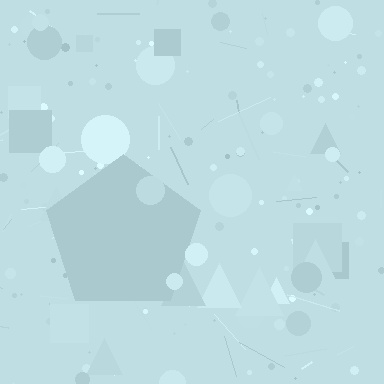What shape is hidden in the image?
A pentagon is hidden in the image.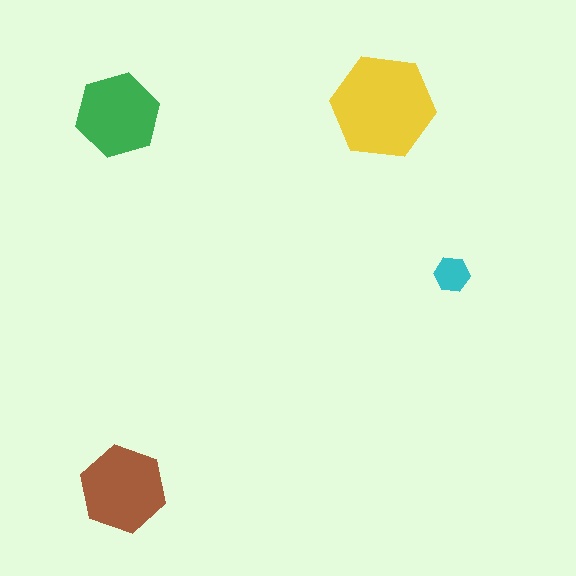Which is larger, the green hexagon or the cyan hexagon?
The green one.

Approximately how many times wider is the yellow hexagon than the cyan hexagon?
About 3 times wider.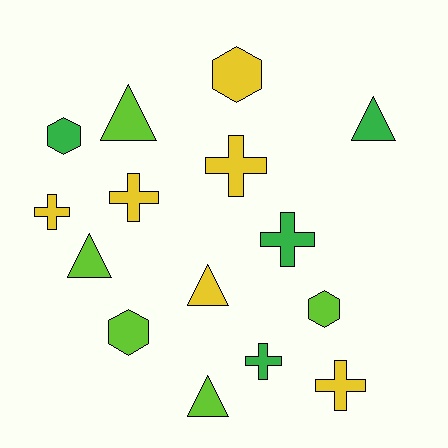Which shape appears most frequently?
Cross, with 6 objects.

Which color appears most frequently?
Yellow, with 6 objects.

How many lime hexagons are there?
There are 2 lime hexagons.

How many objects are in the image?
There are 15 objects.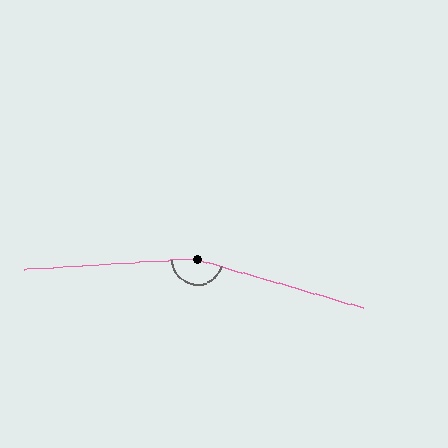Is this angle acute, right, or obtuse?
It is obtuse.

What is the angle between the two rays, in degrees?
Approximately 160 degrees.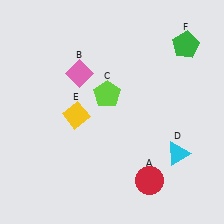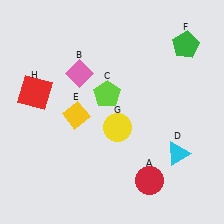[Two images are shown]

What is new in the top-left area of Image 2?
A red square (H) was added in the top-left area of Image 2.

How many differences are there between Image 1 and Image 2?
There are 2 differences between the two images.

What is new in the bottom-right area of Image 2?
A yellow circle (G) was added in the bottom-right area of Image 2.